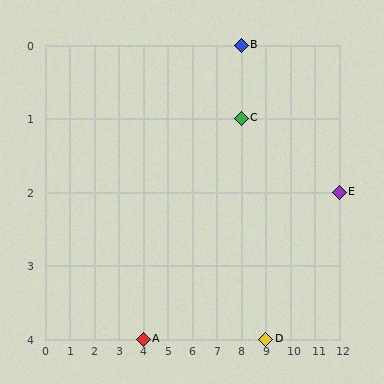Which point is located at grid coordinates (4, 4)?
Point A is at (4, 4).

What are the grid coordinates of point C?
Point C is at grid coordinates (8, 1).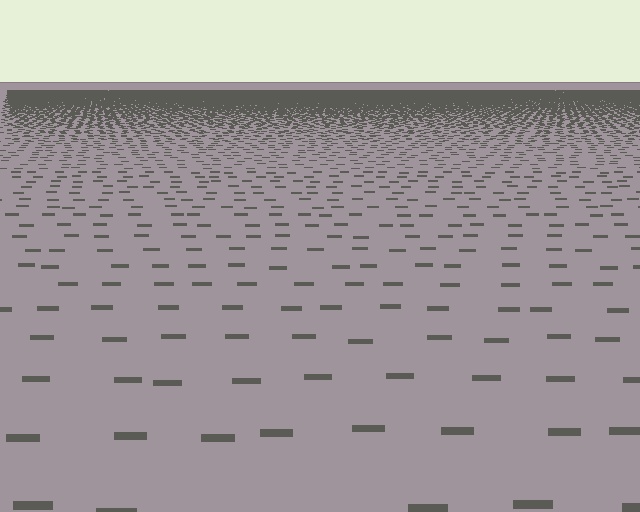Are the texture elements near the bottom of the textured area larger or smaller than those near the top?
Larger. Near the bottom, elements are closer to the viewer and appear at a bigger on-screen size.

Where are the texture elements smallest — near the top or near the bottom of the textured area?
Near the top.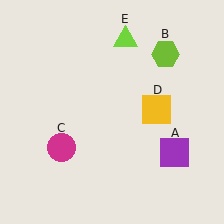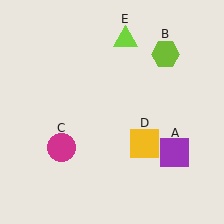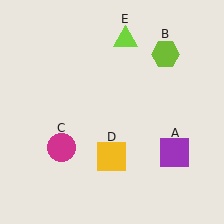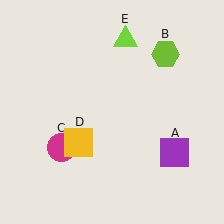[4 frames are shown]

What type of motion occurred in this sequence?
The yellow square (object D) rotated clockwise around the center of the scene.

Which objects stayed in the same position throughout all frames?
Purple square (object A) and lime hexagon (object B) and magenta circle (object C) and lime triangle (object E) remained stationary.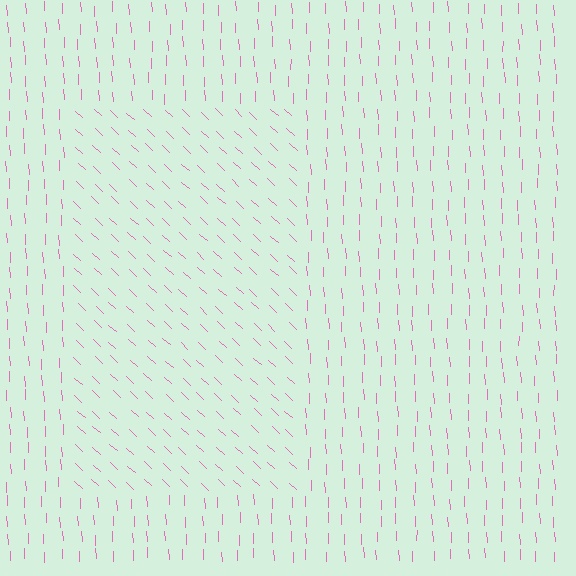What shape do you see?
I see a rectangle.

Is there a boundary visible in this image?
Yes, there is a texture boundary formed by a change in line orientation.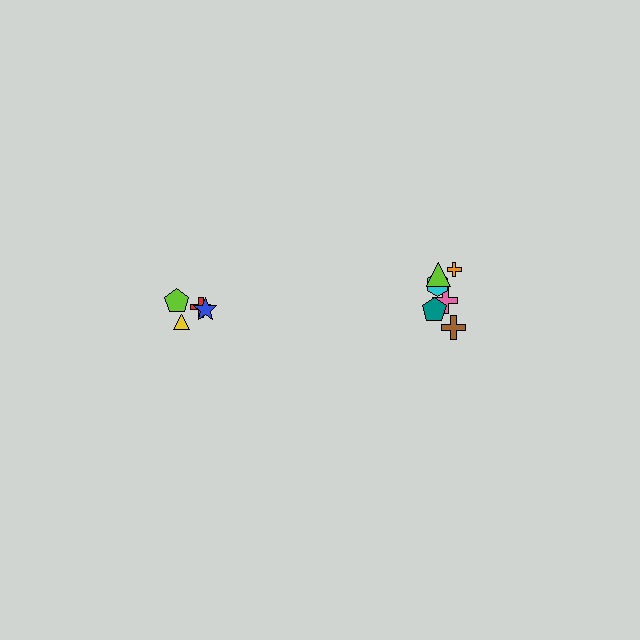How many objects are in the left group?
There are 4 objects.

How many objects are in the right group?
There are 6 objects.